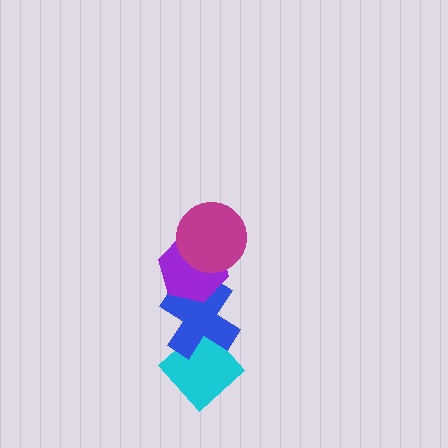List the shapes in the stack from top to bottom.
From top to bottom: the magenta circle, the purple hexagon, the blue cross, the cyan diamond.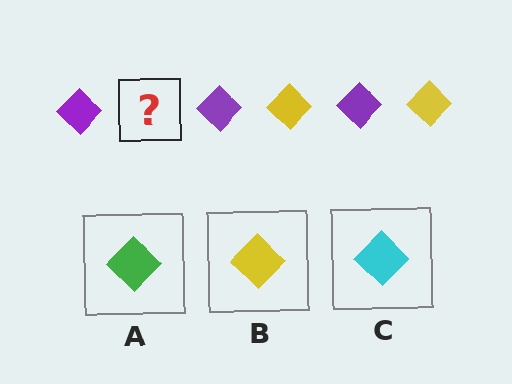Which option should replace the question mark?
Option B.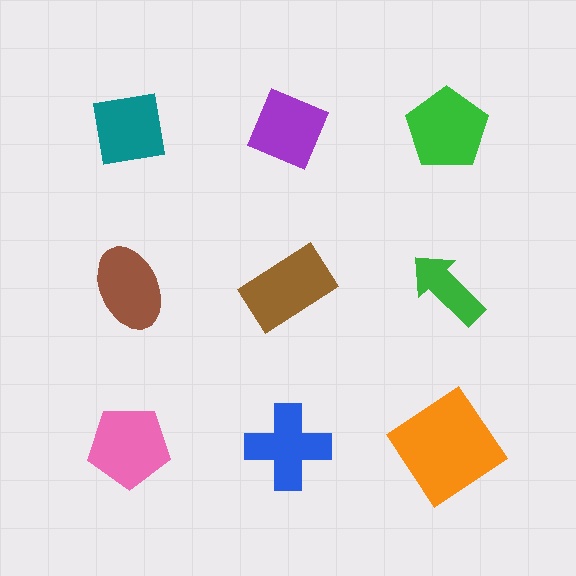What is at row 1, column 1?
A teal square.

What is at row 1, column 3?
A green pentagon.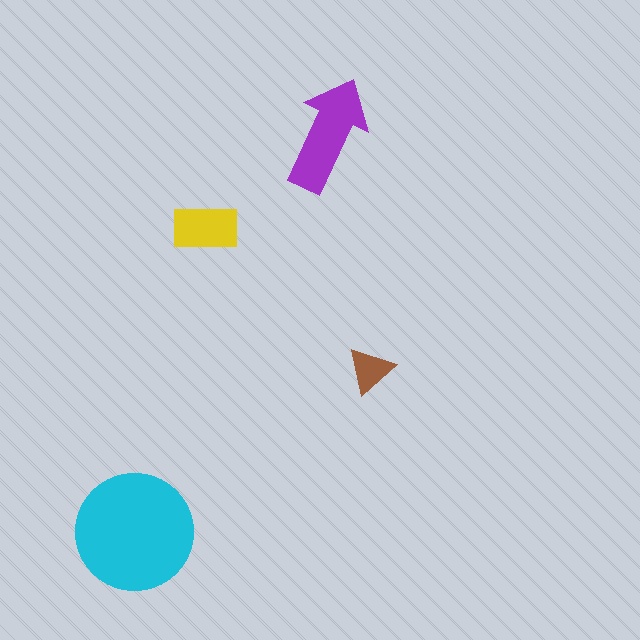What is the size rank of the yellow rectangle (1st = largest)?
3rd.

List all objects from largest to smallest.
The cyan circle, the purple arrow, the yellow rectangle, the brown triangle.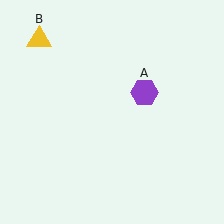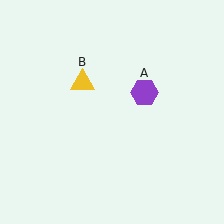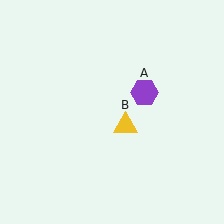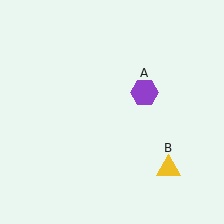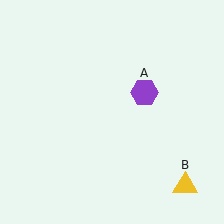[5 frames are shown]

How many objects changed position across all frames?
1 object changed position: yellow triangle (object B).